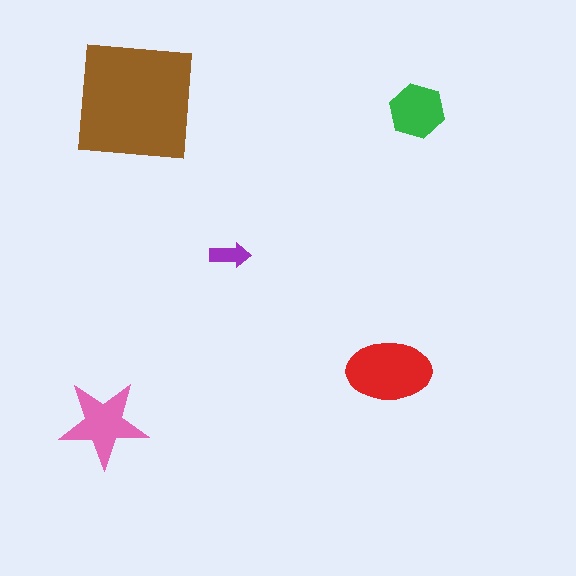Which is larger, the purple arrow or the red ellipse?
The red ellipse.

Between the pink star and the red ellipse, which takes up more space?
The red ellipse.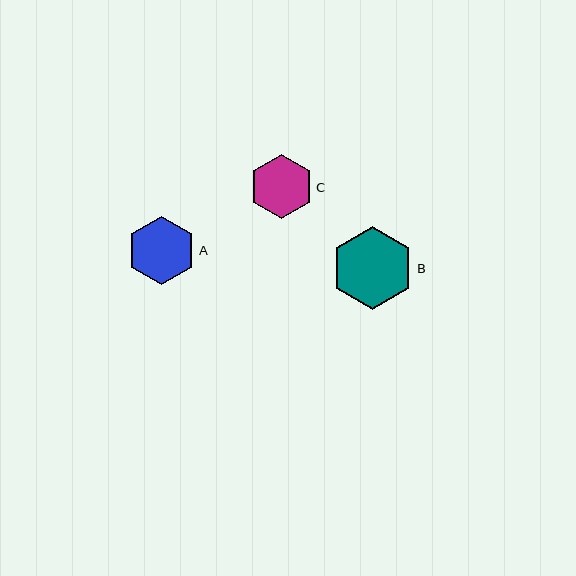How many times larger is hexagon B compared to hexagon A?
Hexagon B is approximately 1.2 times the size of hexagon A.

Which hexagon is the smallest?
Hexagon C is the smallest with a size of approximately 64 pixels.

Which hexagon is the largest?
Hexagon B is the largest with a size of approximately 83 pixels.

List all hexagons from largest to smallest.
From largest to smallest: B, A, C.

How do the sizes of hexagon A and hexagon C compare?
Hexagon A and hexagon C are approximately the same size.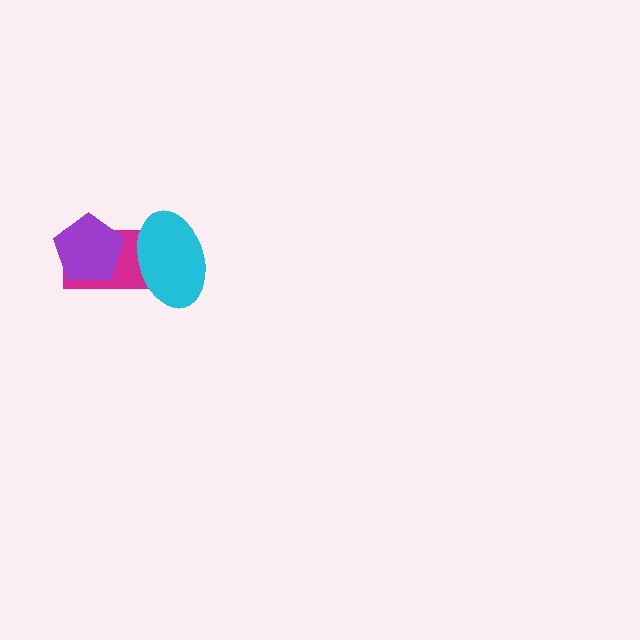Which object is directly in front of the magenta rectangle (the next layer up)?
The purple pentagon is directly in front of the magenta rectangle.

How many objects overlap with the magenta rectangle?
2 objects overlap with the magenta rectangle.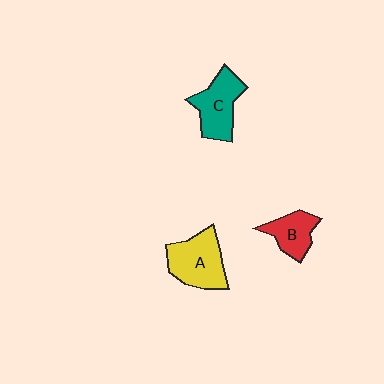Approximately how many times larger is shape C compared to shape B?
Approximately 1.4 times.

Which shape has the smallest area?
Shape B (red).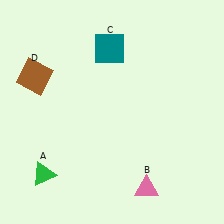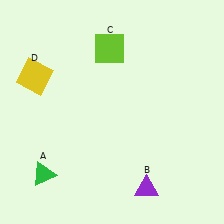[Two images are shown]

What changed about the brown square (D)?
In Image 1, D is brown. In Image 2, it changed to yellow.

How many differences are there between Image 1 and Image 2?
There are 3 differences between the two images.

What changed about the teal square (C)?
In Image 1, C is teal. In Image 2, it changed to lime.